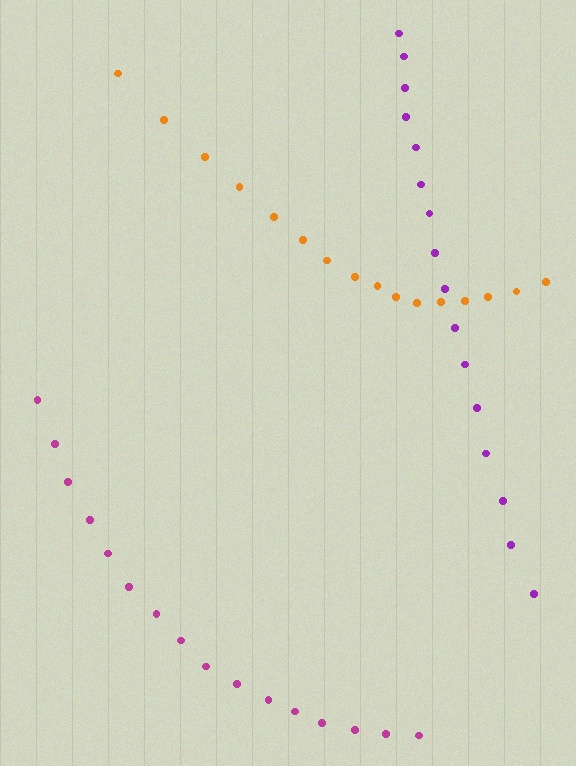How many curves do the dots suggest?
There are 3 distinct paths.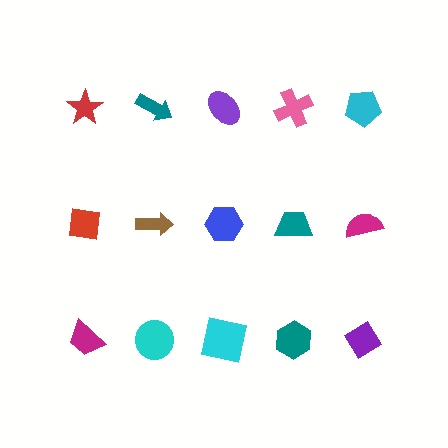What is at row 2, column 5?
A magenta semicircle.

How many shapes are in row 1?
5 shapes.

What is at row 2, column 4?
A teal trapezoid.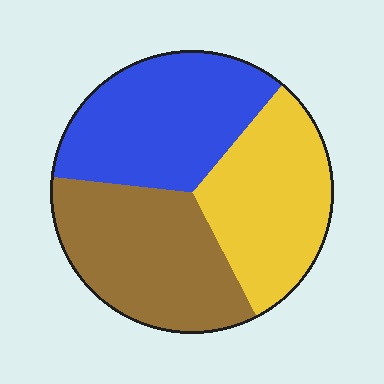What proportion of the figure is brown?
Brown takes up about one third (1/3) of the figure.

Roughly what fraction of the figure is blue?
Blue takes up about one third (1/3) of the figure.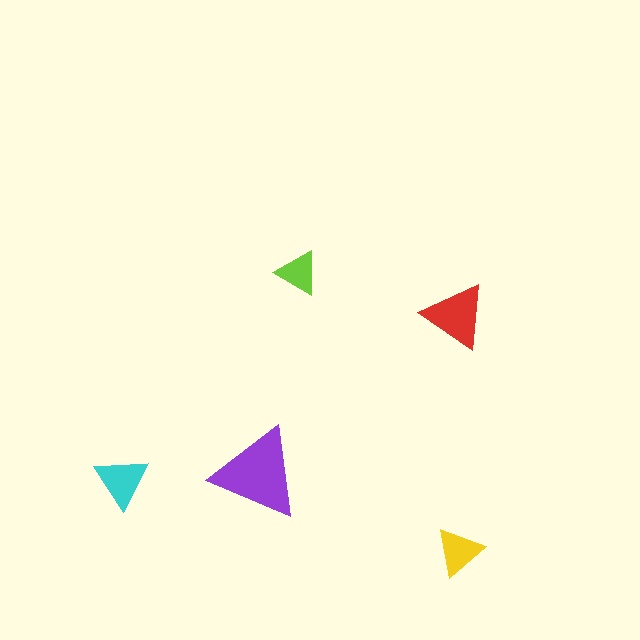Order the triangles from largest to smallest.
the purple one, the red one, the cyan one, the yellow one, the lime one.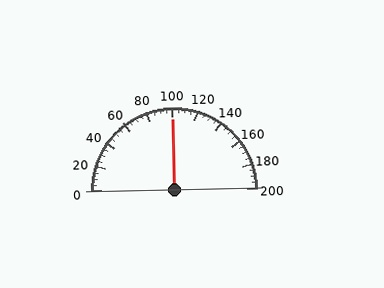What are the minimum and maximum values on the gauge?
The gauge ranges from 0 to 200.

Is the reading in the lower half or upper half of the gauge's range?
The reading is in the upper half of the range (0 to 200).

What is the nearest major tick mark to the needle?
The nearest major tick mark is 100.